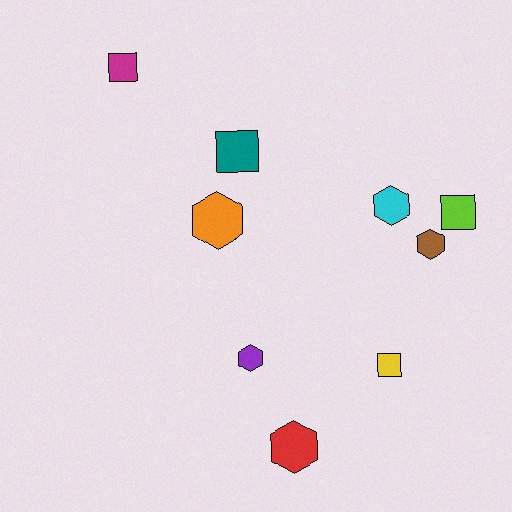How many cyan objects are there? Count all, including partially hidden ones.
There is 1 cyan object.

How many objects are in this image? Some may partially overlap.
There are 9 objects.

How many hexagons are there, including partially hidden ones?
There are 5 hexagons.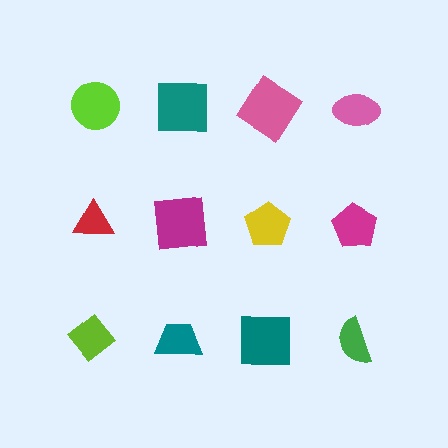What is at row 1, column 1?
A lime circle.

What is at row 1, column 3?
A pink diamond.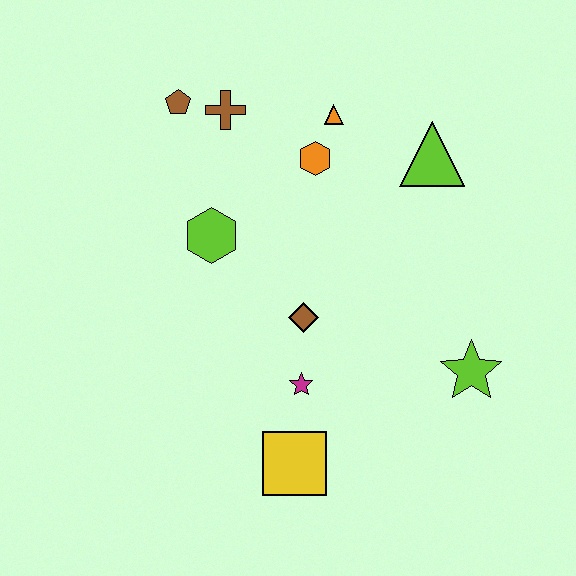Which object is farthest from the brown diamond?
The brown pentagon is farthest from the brown diamond.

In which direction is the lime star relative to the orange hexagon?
The lime star is below the orange hexagon.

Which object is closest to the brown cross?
The brown pentagon is closest to the brown cross.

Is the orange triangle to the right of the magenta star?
Yes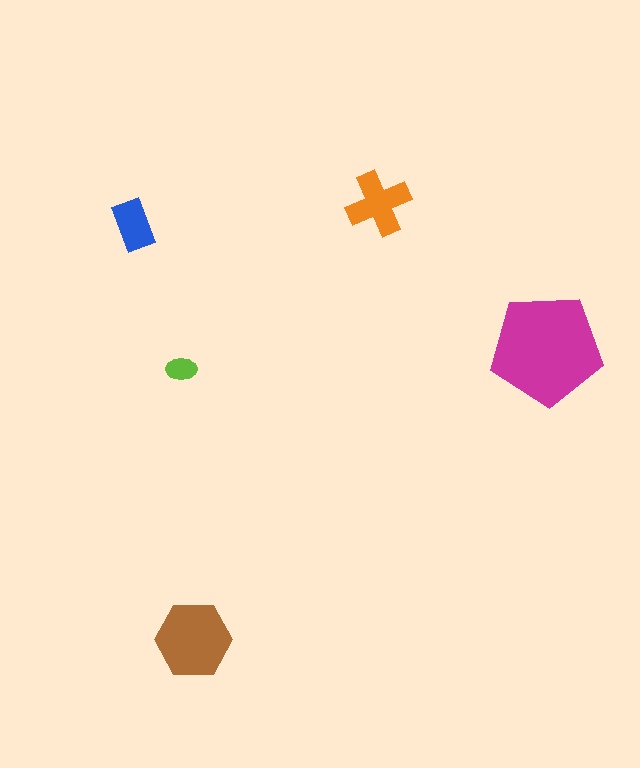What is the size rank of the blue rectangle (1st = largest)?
4th.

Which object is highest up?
The orange cross is topmost.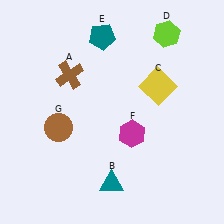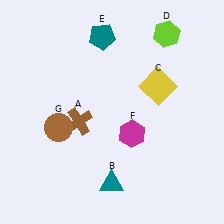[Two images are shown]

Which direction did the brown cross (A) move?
The brown cross (A) moved down.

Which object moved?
The brown cross (A) moved down.